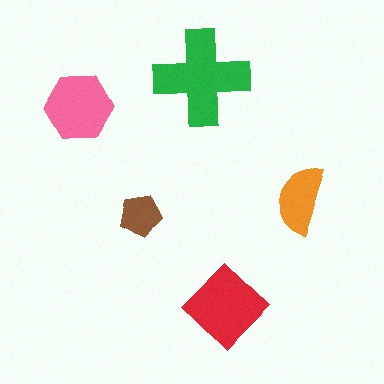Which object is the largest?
The green cross.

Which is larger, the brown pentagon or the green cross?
The green cross.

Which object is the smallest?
The brown pentagon.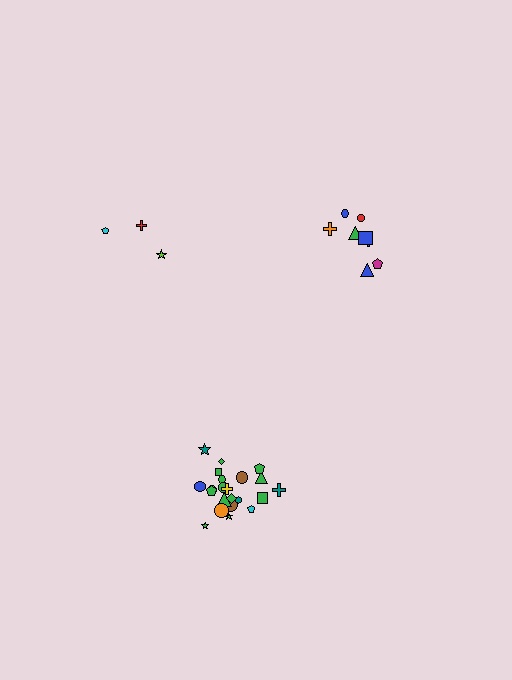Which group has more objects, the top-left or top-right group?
The top-right group.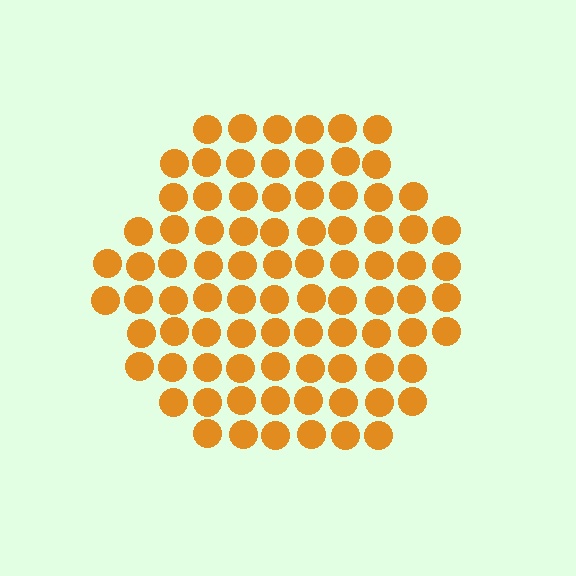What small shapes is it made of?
It is made of small circles.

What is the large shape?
The large shape is a hexagon.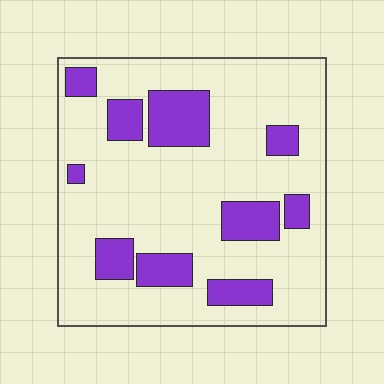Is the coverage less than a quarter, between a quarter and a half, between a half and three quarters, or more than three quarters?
Less than a quarter.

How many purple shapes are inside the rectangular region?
10.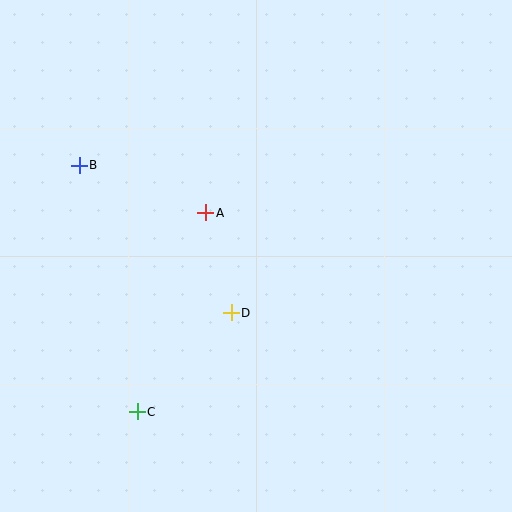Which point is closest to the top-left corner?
Point B is closest to the top-left corner.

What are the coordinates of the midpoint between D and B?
The midpoint between D and B is at (155, 239).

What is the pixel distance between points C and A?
The distance between C and A is 210 pixels.